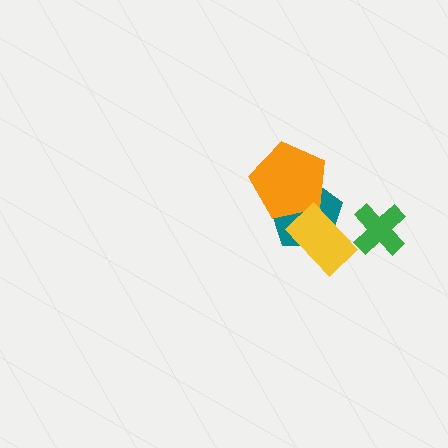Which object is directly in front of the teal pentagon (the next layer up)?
The orange pentagon is directly in front of the teal pentagon.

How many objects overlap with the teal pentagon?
2 objects overlap with the teal pentagon.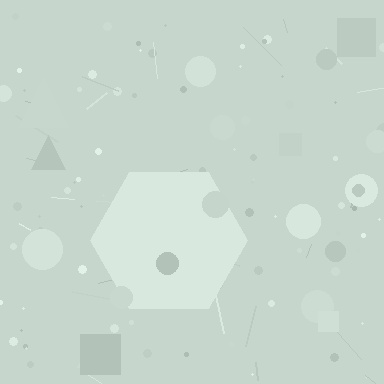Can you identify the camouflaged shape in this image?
The camouflaged shape is a hexagon.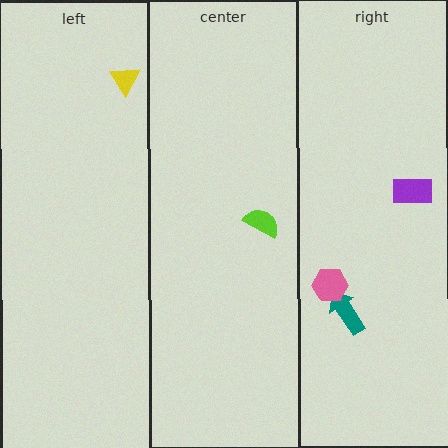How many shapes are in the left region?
1.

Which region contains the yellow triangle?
The left region.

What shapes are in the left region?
The yellow triangle.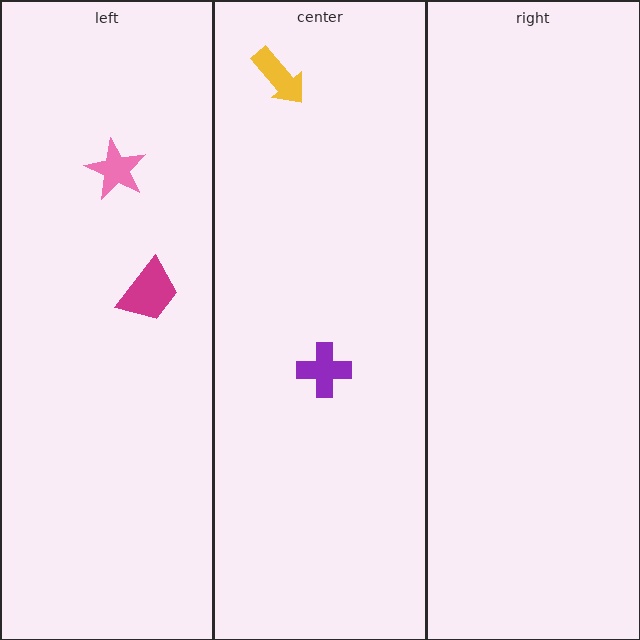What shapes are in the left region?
The magenta trapezoid, the pink star.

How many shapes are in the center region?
2.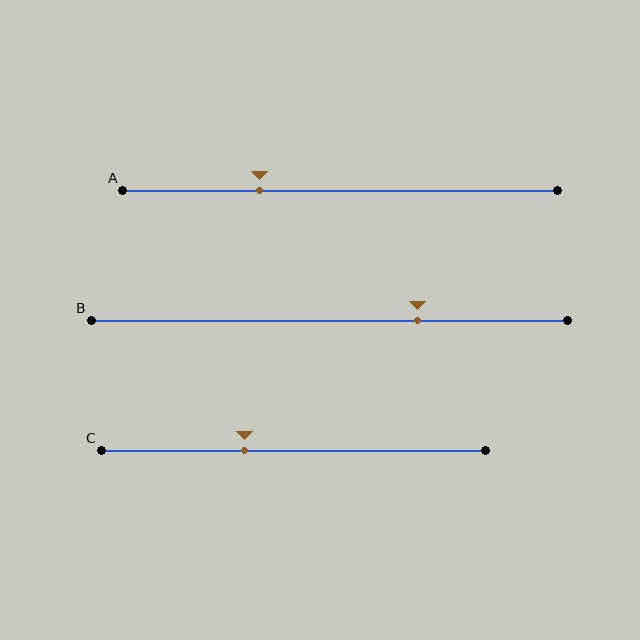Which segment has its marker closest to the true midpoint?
Segment C has its marker closest to the true midpoint.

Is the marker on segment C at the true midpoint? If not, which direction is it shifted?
No, the marker on segment C is shifted to the left by about 13% of the segment length.